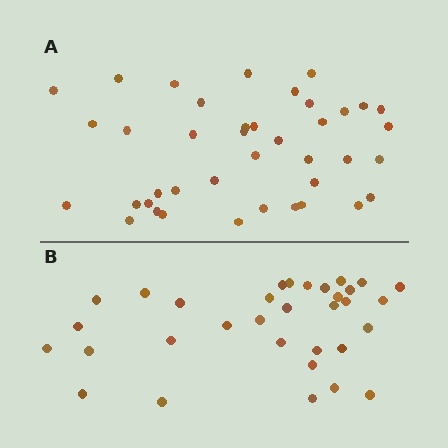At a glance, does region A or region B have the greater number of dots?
Region A (the top region) has more dots.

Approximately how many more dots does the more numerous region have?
Region A has roughly 8 or so more dots than region B.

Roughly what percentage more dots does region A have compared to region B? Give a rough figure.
About 20% more.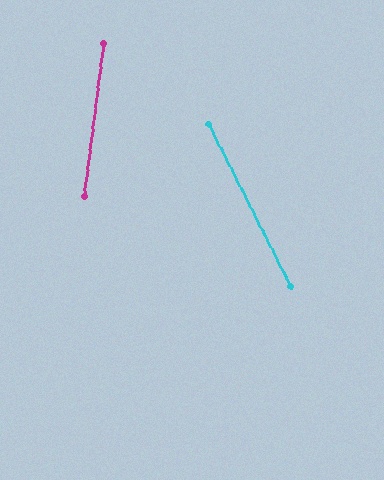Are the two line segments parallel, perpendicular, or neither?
Neither parallel nor perpendicular — they differ by about 34°.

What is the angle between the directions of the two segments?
Approximately 34 degrees.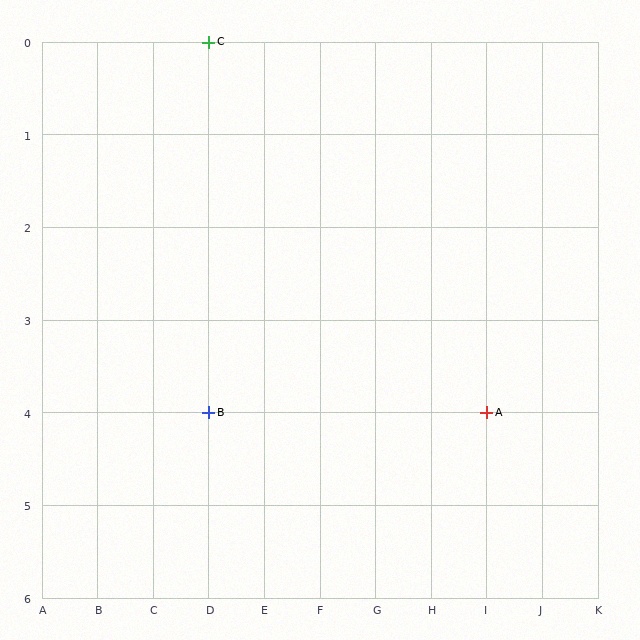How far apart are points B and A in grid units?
Points B and A are 5 columns apart.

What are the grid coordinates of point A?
Point A is at grid coordinates (I, 4).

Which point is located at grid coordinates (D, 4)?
Point B is at (D, 4).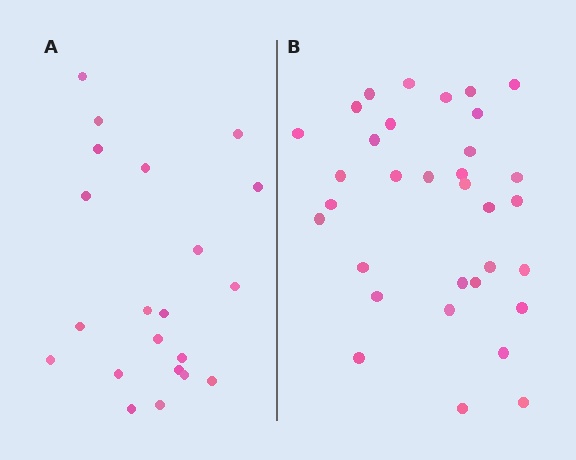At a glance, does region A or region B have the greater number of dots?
Region B (the right region) has more dots.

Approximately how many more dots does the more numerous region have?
Region B has roughly 12 or so more dots than region A.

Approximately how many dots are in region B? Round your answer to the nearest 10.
About 30 dots. (The exact count is 33, which rounds to 30.)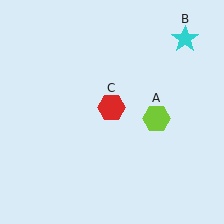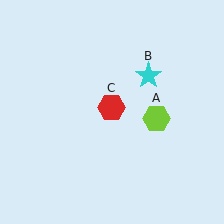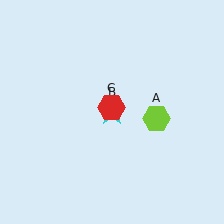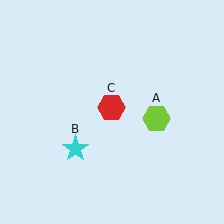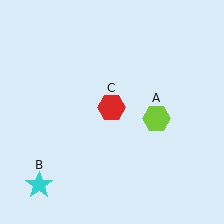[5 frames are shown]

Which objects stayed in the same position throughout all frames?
Lime hexagon (object A) and red hexagon (object C) remained stationary.